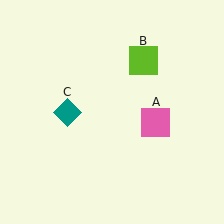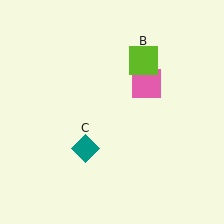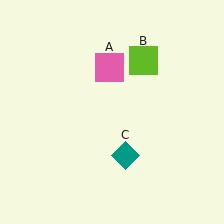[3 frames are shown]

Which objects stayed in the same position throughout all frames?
Lime square (object B) remained stationary.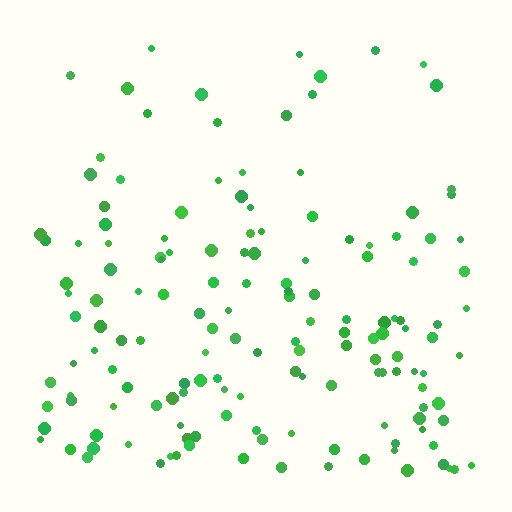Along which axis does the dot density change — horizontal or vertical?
Vertical.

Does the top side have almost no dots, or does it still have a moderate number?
Still a moderate number, just noticeably fewer than the bottom.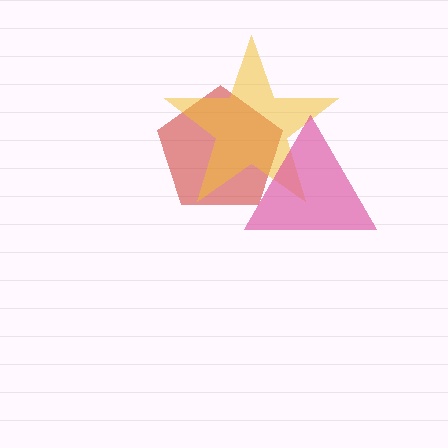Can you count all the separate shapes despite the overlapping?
Yes, there are 3 separate shapes.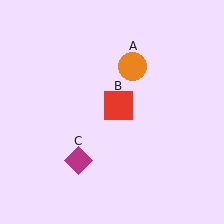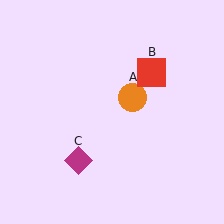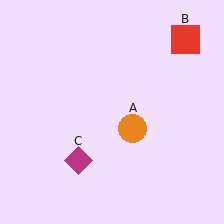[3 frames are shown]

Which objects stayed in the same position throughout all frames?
Magenta diamond (object C) remained stationary.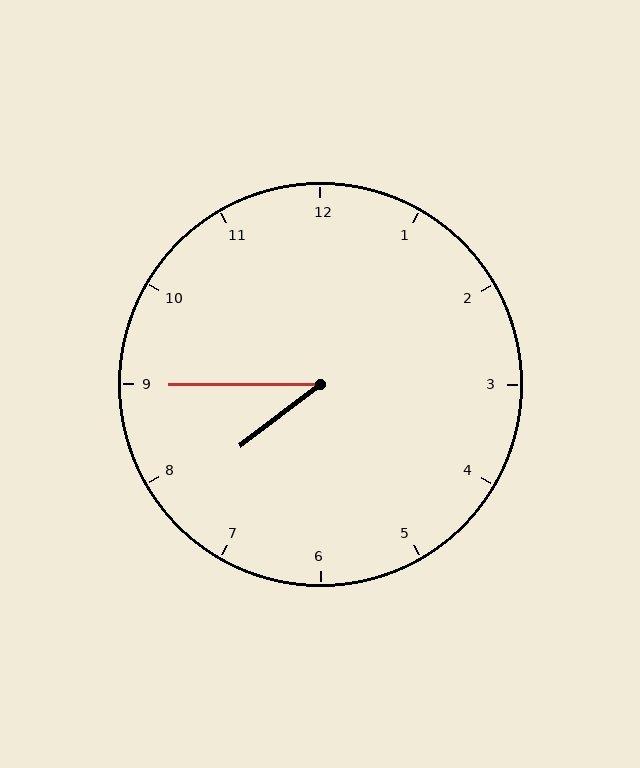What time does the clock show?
7:45.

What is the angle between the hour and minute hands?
Approximately 38 degrees.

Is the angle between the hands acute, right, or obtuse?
It is acute.